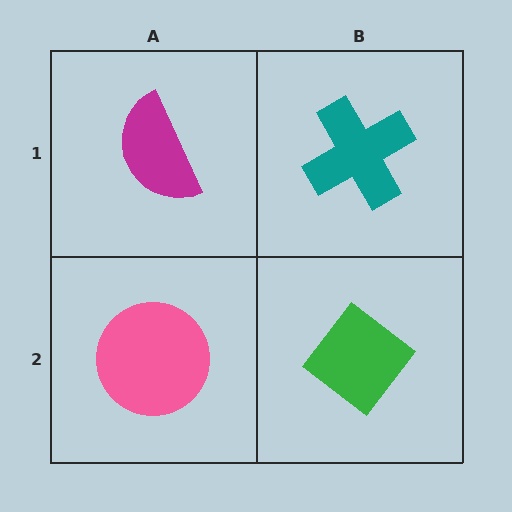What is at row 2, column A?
A pink circle.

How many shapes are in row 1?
2 shapes.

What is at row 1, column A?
A magenta semicircle.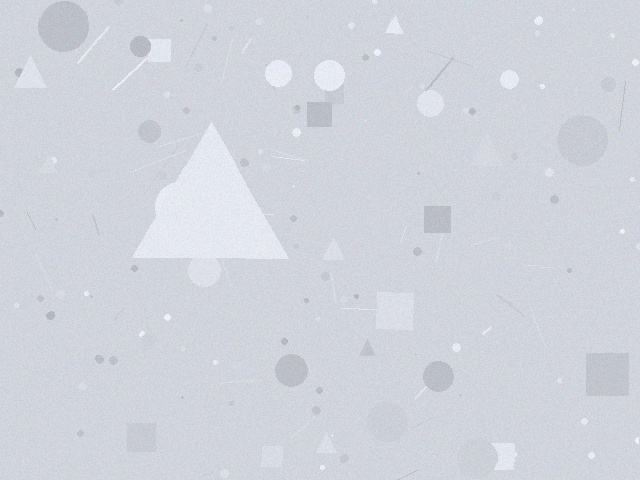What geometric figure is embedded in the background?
A triangle is embedded in the background.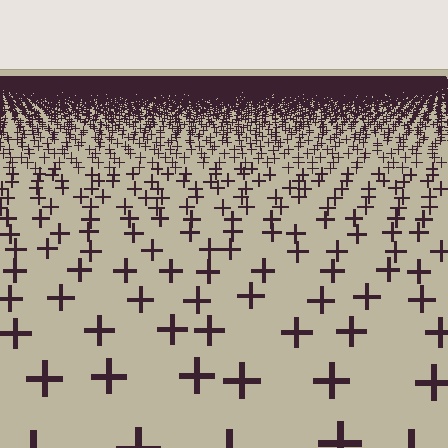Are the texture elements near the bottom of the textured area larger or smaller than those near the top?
Larger. Near the bottom, elements are closer to the viewer and appear at a bigger on-screen size.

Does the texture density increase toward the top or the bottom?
Density increases toward the top.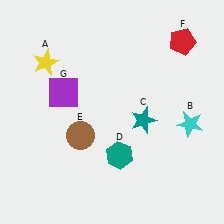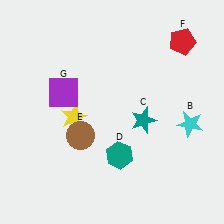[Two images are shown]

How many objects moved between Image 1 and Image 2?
1 object moved between the two images.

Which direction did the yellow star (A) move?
The yellow star (A) moved down.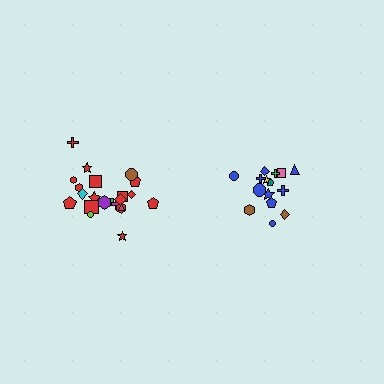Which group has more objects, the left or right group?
The left group.